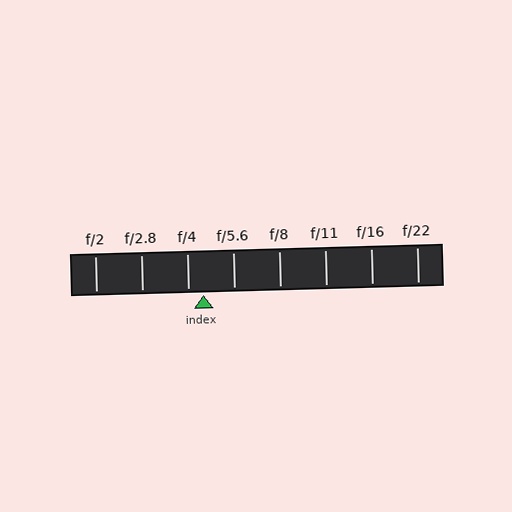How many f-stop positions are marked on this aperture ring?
There are 8 f-stop positions marked.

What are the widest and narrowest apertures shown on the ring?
The widest aperture shown is f/2 and the narrowest is f/22.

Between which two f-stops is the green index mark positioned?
The index mark is between f/4 and f/5.6.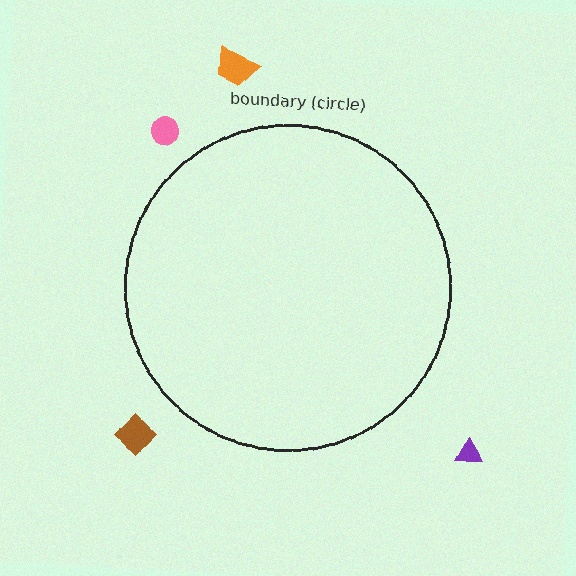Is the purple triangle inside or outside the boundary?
Outside.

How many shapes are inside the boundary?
0 inside, 4 outside.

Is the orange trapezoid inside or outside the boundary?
Outside.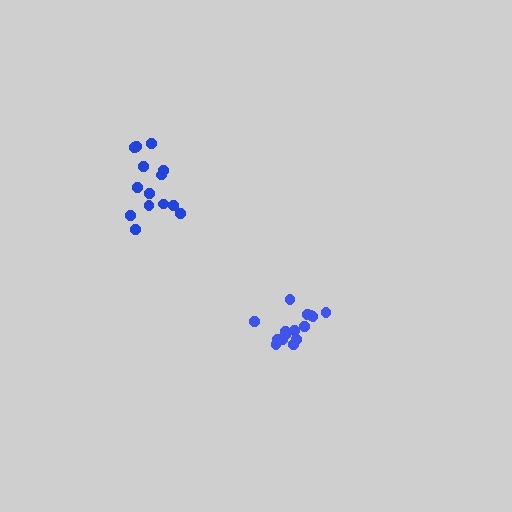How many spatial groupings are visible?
There are 2 spatial groupings.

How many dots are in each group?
Group 1: 15 dots, Group 2: 14 dots (29 total).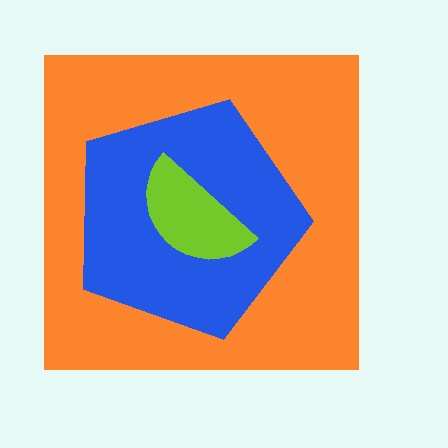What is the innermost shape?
The lime semicircle.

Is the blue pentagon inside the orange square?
Yes.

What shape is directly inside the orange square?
The blue pentagon.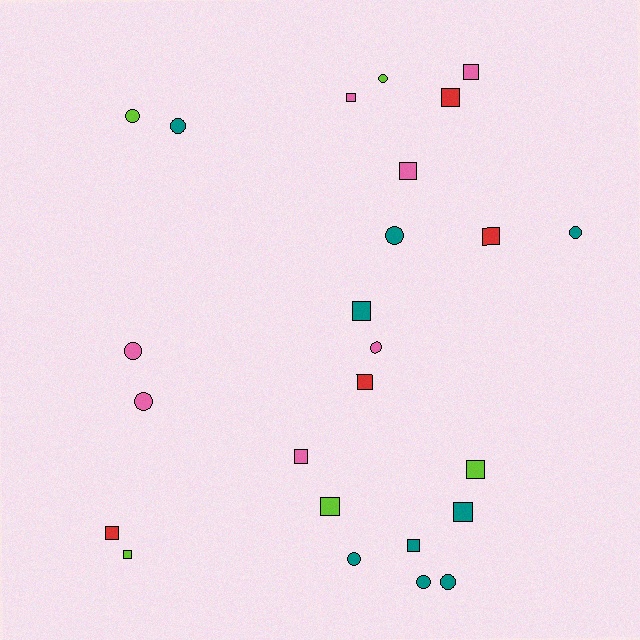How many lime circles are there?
There are 2 lime circles.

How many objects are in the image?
There are 25 objects.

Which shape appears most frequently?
Square, with 14 objects.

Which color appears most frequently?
Teal, with 9 objects.